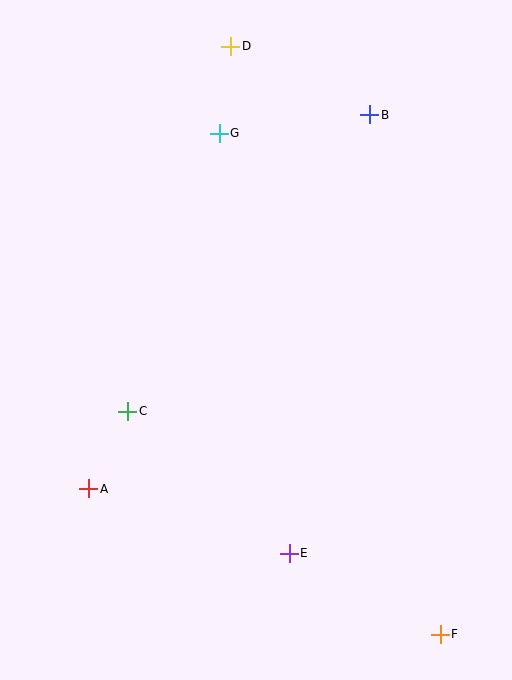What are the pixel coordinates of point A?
Point A is at (89, 489).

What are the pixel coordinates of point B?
Point B is at (370, 115).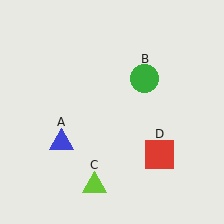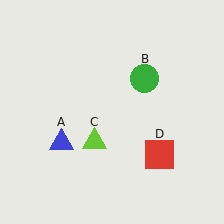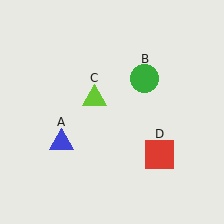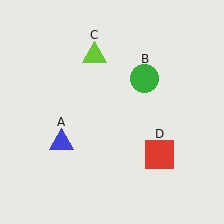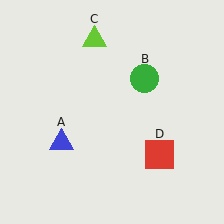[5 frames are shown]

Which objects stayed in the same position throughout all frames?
Blue triangle (object A) and green circle (object B) and red square (object D) remained stationary.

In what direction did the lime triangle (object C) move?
The lime triangle (object C) moved up.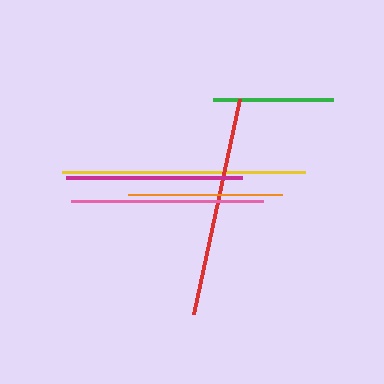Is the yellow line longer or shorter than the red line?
The yellow line is longer than the red line.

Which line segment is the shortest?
The green line is the shortest at approximately 120 pixels.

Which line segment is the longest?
The yellow line is the longest at approximately 242 pixels.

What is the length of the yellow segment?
The yellow segment is approximately 242 pixels long.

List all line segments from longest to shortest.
From longest to shortest: yellow, red, pink, magenta, orange, green.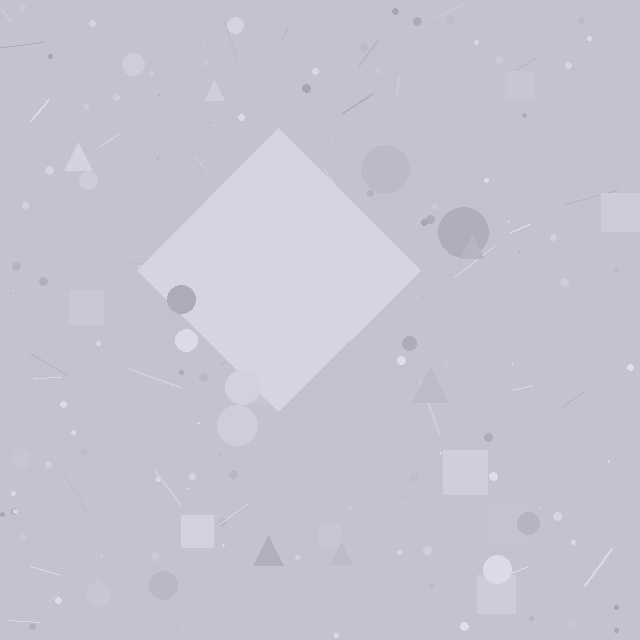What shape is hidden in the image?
A diamond is hidden in the image.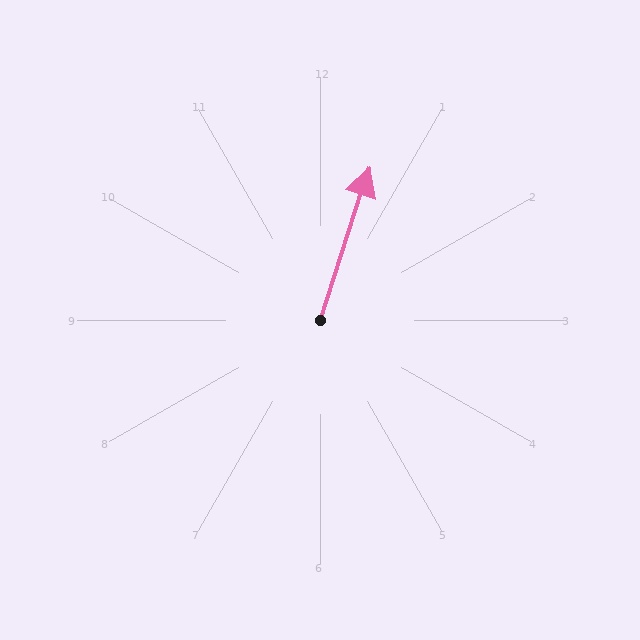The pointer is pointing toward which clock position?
Roughly 1 o'clock.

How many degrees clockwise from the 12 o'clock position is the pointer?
Approximately 18 degrees.